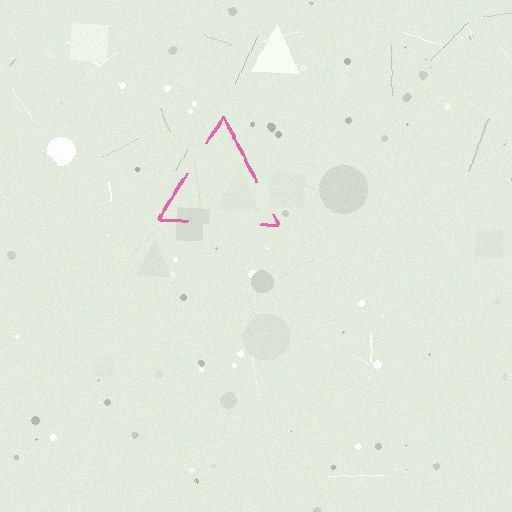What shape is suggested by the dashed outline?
The dashed outline suggests a triangle.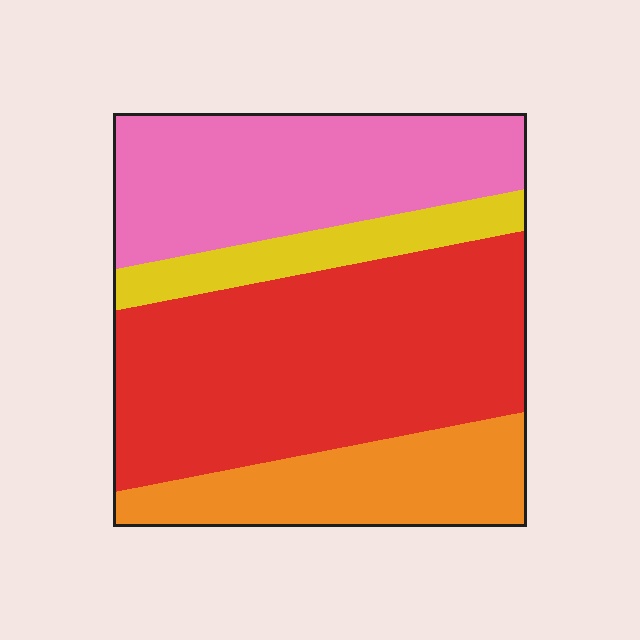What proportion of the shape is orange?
Orange covers 18% of the shape.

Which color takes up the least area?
Yellow, at roughly 10%.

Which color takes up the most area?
Red, at roughly 45%.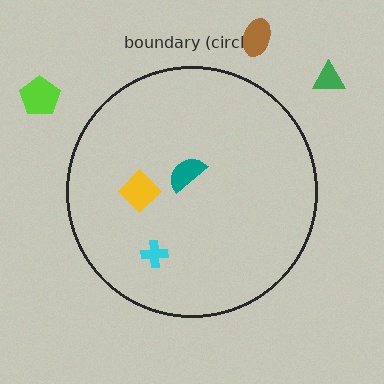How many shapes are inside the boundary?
3 inside, 3 outside.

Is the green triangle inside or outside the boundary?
Outside.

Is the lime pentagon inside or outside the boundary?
Outside.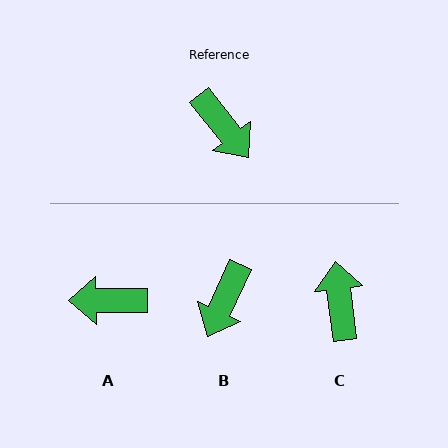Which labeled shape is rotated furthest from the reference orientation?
C, about 149 degrees away.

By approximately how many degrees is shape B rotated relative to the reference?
Approximately 63 degrees clockwise.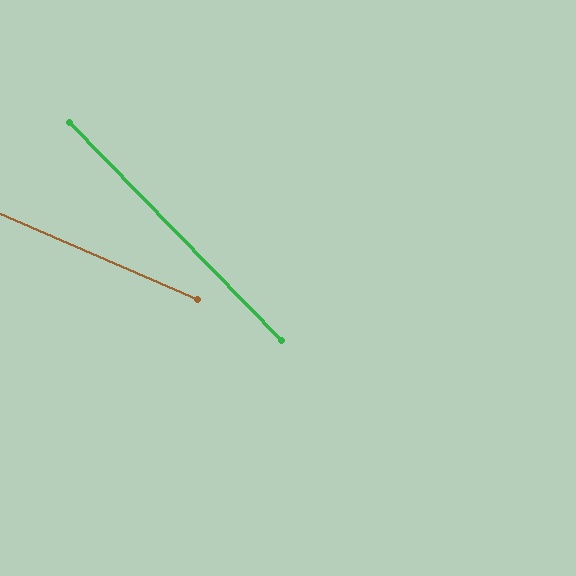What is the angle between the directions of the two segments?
Approximately 22 degrees.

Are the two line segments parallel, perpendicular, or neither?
Neither parallel nor perpendicular — they differ by about 22°.